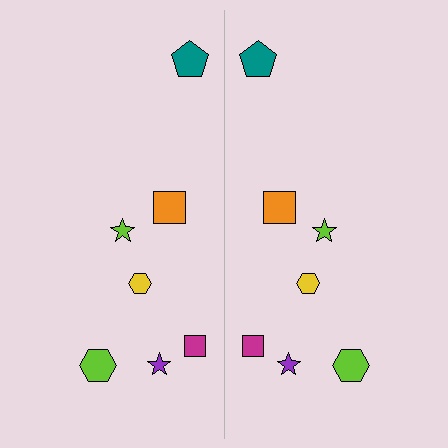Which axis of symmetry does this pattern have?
The pattern has a vertical axis of symmetry running through the center of the image.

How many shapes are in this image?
There are 14 shapes in this image.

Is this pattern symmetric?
Yes, this pattern has bilateral (reflection) symmetry.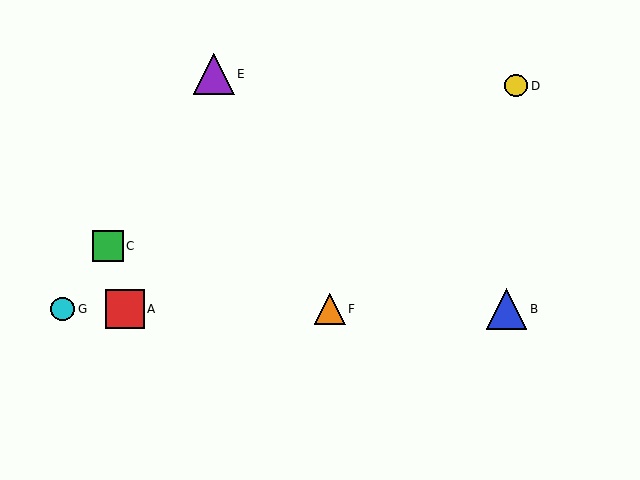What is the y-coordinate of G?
Object G is at y≈309.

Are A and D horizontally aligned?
No, A is at y≈309 and D is at y≈86.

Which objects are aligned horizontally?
Objects A, B, F, G are aligned horizontally.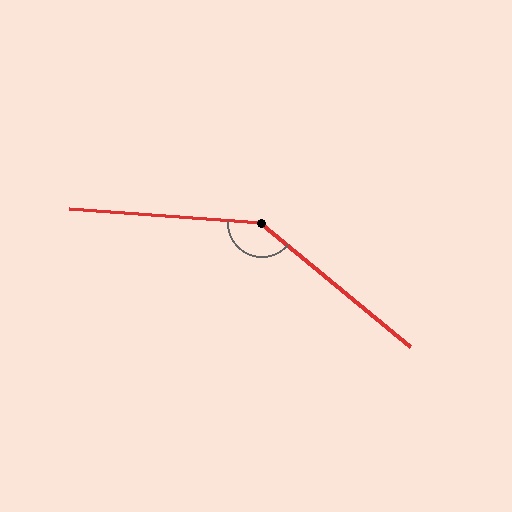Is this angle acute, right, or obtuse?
It is obtuse.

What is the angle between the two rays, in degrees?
Approximately 144 degrees.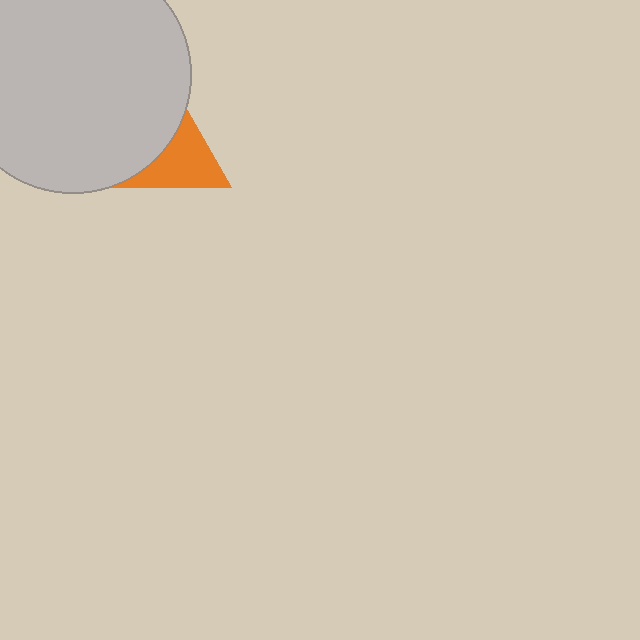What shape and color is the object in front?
The object in front is a light gray circle.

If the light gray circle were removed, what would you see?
You would see the complete orange triangle.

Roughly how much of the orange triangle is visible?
About half of it is visible (roughly 58%).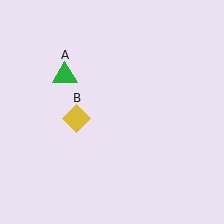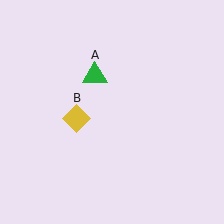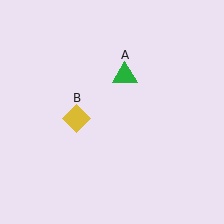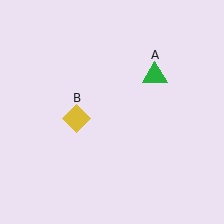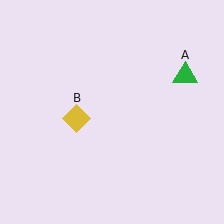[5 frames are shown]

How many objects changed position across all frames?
1 object changed position: green triangle (object A).